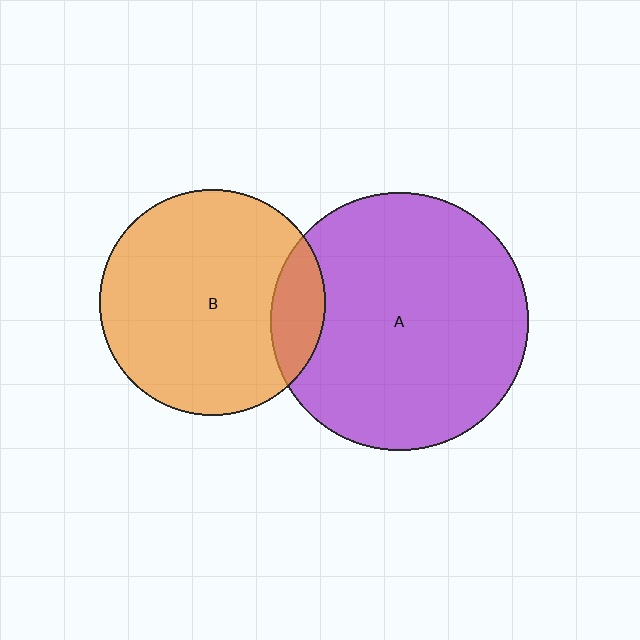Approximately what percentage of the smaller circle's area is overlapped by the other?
Approximately 15%.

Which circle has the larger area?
Circle A (purple).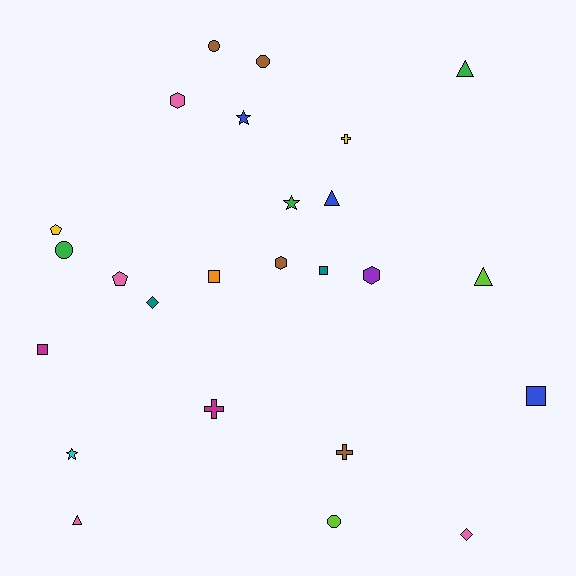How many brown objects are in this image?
There are 4 brown objects.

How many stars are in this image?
There are 3 stars.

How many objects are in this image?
There are 25 objects.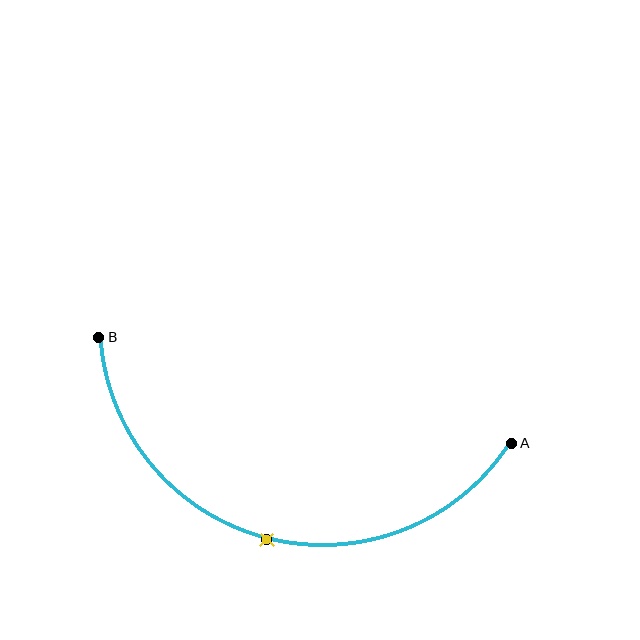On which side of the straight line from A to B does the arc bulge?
The arc bulges below the straight line connecting A and B.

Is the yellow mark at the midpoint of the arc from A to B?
Yes. The yellow mark lies on the arc at equal arc-length from both A and B — it is the arc midpoint.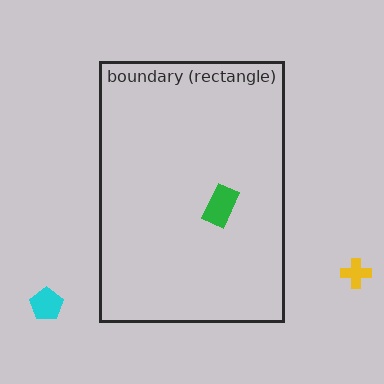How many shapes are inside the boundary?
1 inside, 2 outside.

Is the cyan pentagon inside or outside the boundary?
Outside.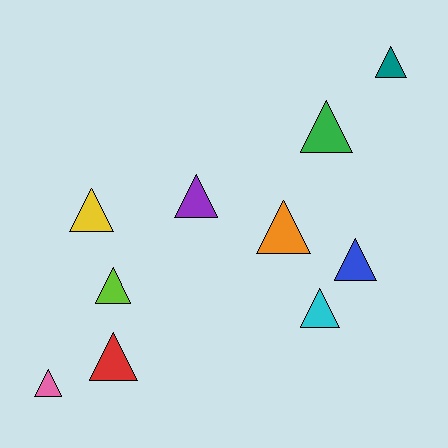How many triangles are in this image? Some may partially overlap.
There are 10 triangles.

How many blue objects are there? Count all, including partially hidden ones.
There is 1 blue object.